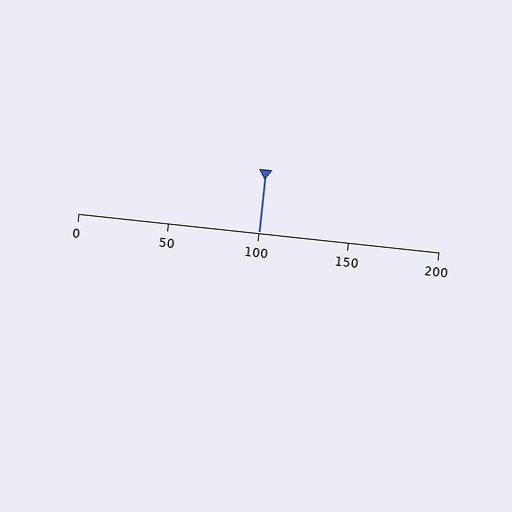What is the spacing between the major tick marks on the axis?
The major ticks are spaced 50 apart.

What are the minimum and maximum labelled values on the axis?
The axis runs from 0 to 200.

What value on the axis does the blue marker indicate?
The marker indicates approximately 100.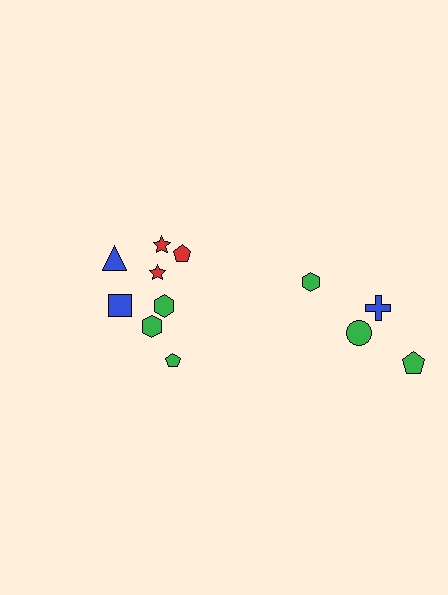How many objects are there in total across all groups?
There are 12 objects.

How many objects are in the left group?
There are 8 objects.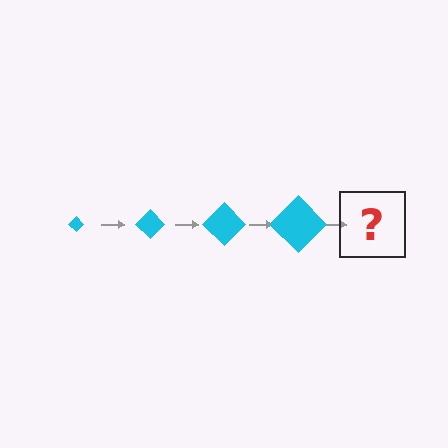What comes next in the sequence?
The next element should be a cyan diamond, larger than the previous one.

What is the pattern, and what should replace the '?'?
The pattern is that the diamond gets progressively larger each step. The '?' should be a cyan diamond, larger than the previous one.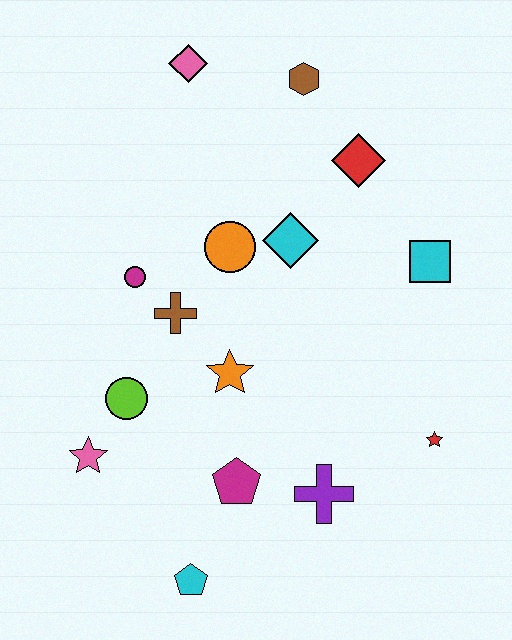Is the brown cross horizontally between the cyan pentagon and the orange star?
No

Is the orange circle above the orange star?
Yes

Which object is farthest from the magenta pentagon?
The pink diamond is farthest from the magenta pentagon.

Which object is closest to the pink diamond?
The brown hexagon is closest to the pink diamond.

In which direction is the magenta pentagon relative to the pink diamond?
The magenta pentagon is below the pink diamond.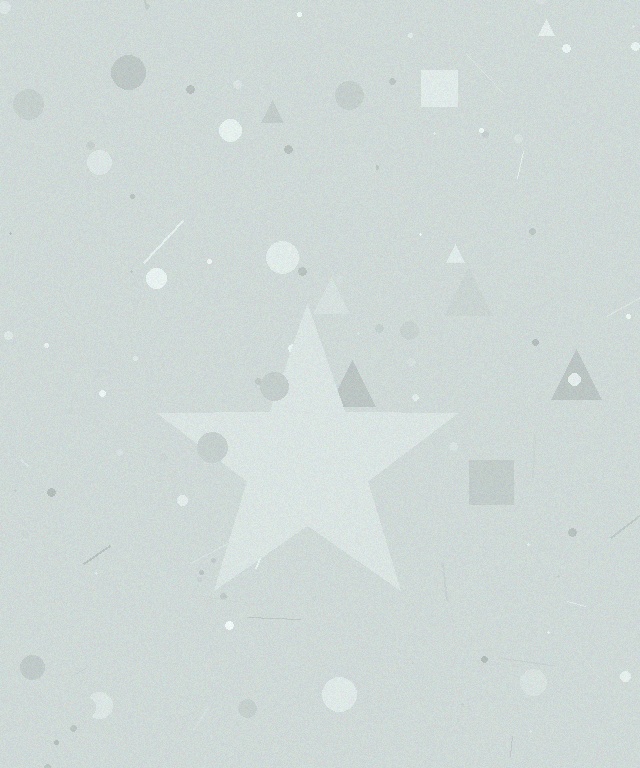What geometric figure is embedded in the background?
A star is embedded in the background.